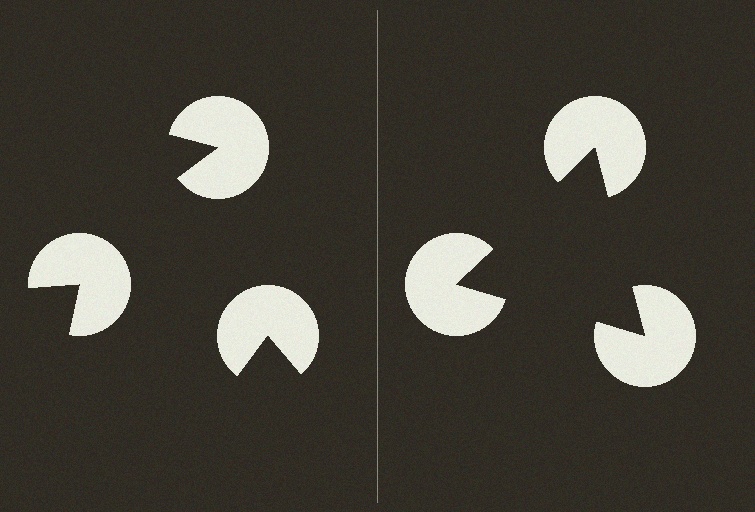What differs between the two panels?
The pac-man discs are positioned identically on both sides; only the wedge orientations differ. On the right they align to a triangle; on the left they are misaligned.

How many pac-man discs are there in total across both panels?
6 — 3 on each side.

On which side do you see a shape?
An illusory triangle appears on the right side. On the left side the wedge cuts are rotated, so no coherent shape forms.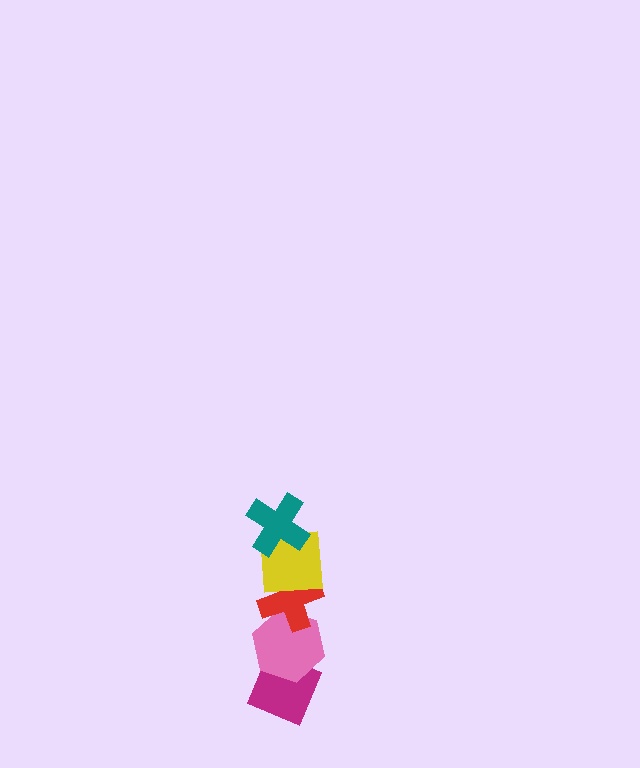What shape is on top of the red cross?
The yellow square is on top of the red cross.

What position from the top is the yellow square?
The yellow square is 2nd from the top.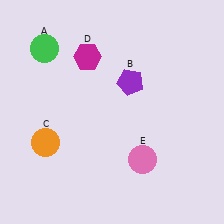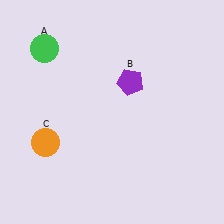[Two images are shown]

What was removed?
The magenta hexagon (D), the pink circle (E) were removed in Image 2.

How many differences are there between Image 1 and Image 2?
There are 2 differences between the two images.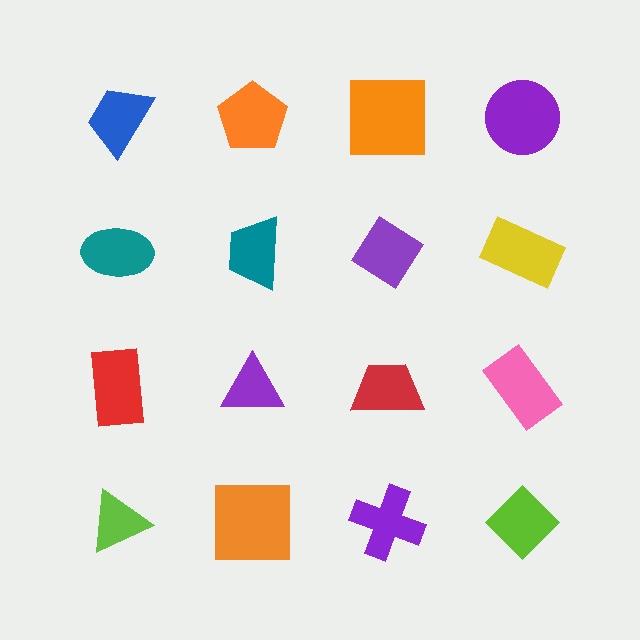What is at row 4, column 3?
A purple cross.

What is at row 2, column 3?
A purple diamond.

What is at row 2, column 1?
A teal ellipse.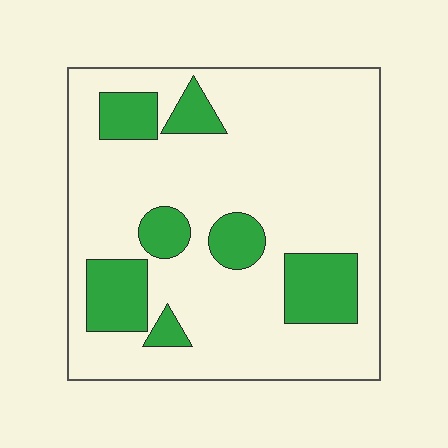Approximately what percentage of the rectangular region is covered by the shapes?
Approximately 20%.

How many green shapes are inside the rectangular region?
7.